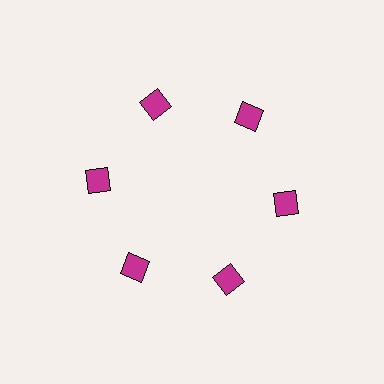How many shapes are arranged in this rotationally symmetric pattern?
There are 6 shapes, arranged in 6 groups of 1.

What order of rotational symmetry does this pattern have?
This pattern has 6-fold rotational symmetry.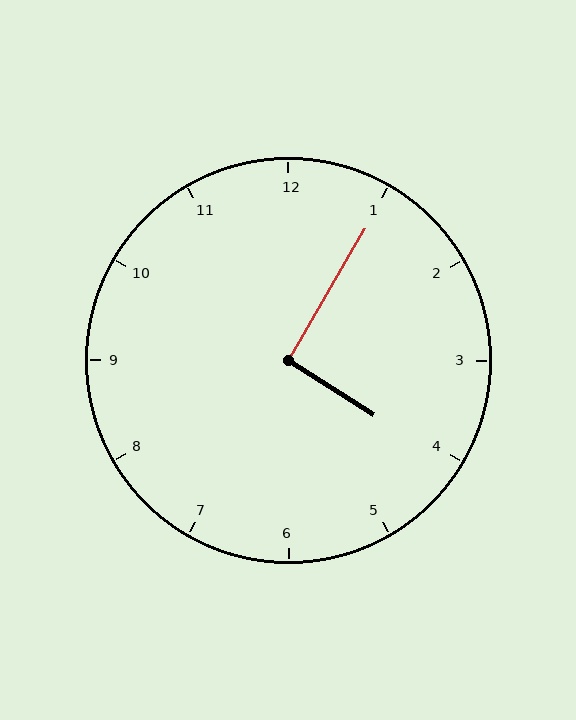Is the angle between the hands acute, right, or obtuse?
It is right.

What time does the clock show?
4:05.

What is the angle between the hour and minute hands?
Approximately 92 degrees.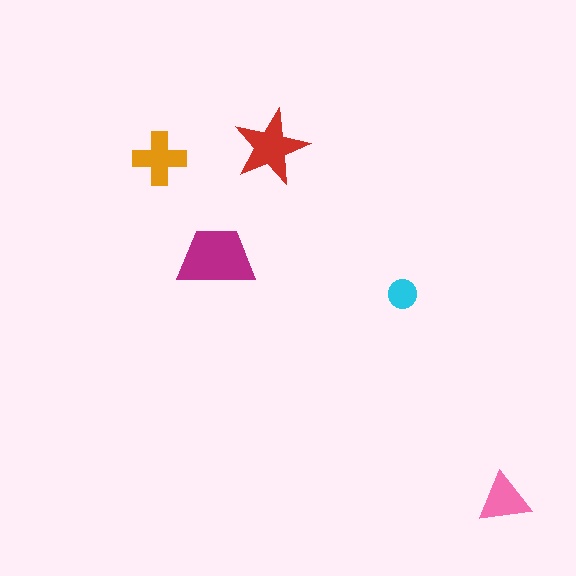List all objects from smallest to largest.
The cyan circle, the pink triangle, the orange cross, the red star, the magenta trapezoid.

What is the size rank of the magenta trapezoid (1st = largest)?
1st.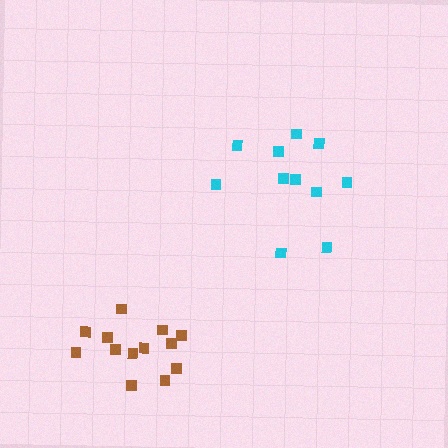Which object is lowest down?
The brown cluster is bottommost.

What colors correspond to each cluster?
The clusters are colored: cyan, brown.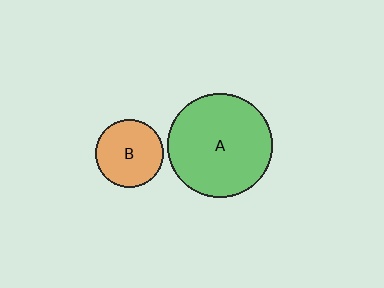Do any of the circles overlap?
No, none of the circles overlap.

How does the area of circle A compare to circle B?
Approximately 2.4 times.